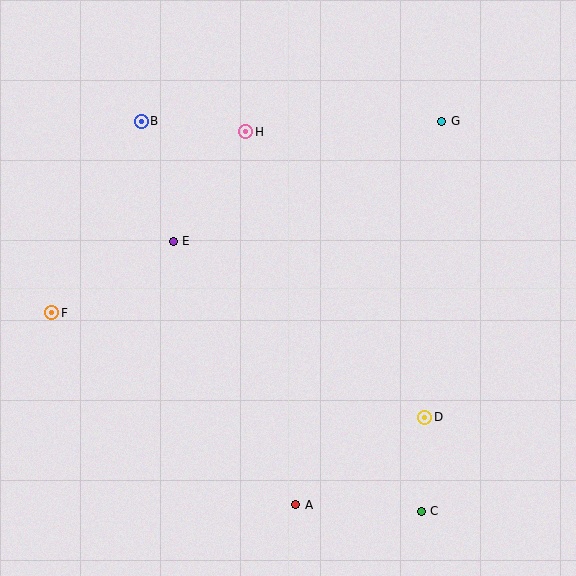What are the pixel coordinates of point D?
Point D is at (425, 417).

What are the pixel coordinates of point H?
Point H is at (245, 132).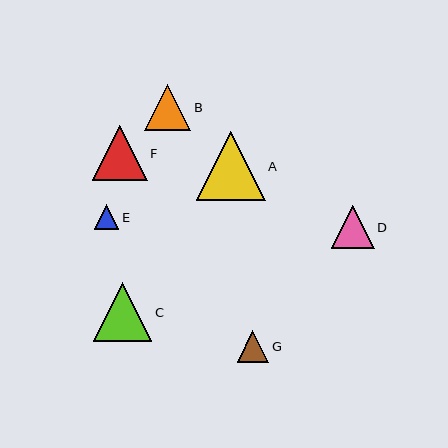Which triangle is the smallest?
Triangle E is the smallest with a size of approximately 24 pixels.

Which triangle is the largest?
Triangle A is the largest with a size of approximately 69 pixels.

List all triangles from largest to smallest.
From largest to smallest: A, C, F, B, D, G, E.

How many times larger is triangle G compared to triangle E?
Triangle G is approximately 1.3 times the size of triangle E.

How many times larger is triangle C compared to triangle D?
Triangle C is approximately 1.4 times the size of triangle D.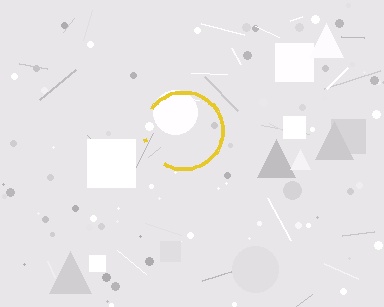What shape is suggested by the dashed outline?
The dashed outline suggests a circle.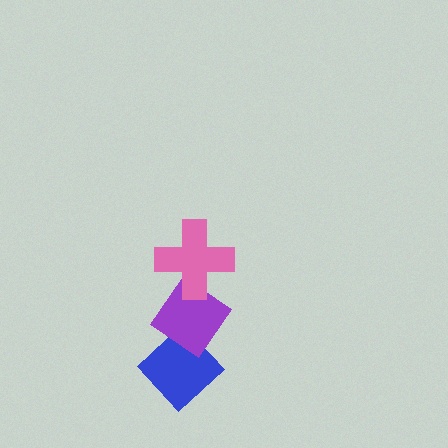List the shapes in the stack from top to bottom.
From top to bottom: the pink cross, the purple diamond, the blue diamond.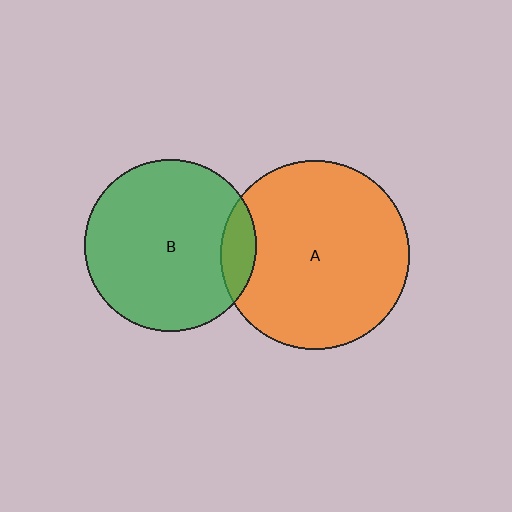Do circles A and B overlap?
Yes.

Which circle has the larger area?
Circle A (orange).